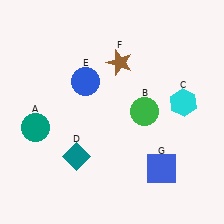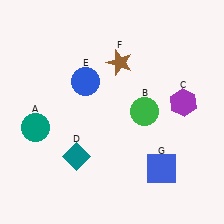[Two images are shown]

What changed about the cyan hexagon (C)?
In Image 1, C is cyan. In Image 2, it changed to purple.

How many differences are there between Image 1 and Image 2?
There is 1 difference between the two images.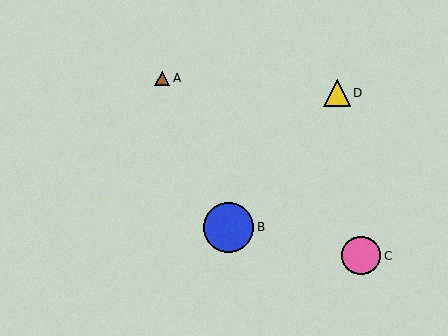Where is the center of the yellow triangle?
The center of the yellow triangle is at (337, 93).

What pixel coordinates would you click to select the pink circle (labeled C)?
Click at (361, 256) to select the pink circle C.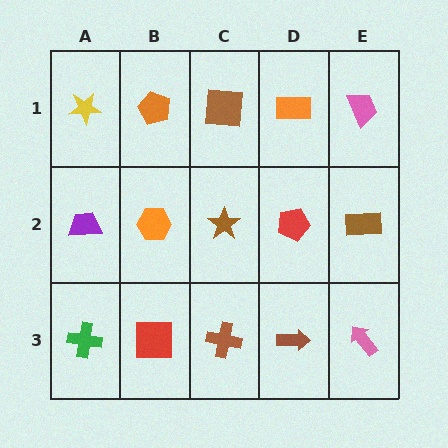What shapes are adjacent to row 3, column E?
A brown rectangle (row 2, column E), a brown arrow (row 3, column D).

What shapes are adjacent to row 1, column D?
A red pentagon (row 2, column D), a brown square (row 1, column C), a pink trapezoid (row 1, column E).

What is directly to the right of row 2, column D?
A brown rectangle.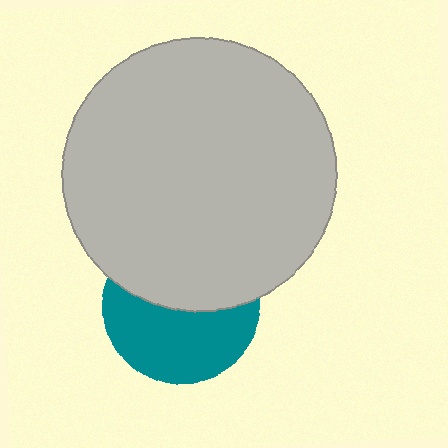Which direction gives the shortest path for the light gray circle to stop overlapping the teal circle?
Moving up gives the shortest separation.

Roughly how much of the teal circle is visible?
About half of it is visible (roughly 52%).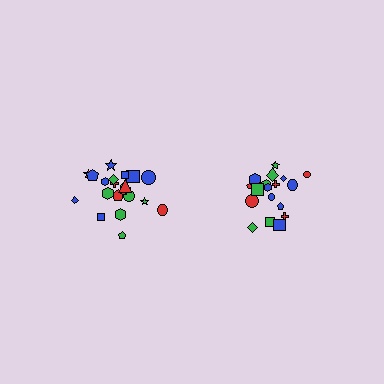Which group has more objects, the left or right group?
The left group.